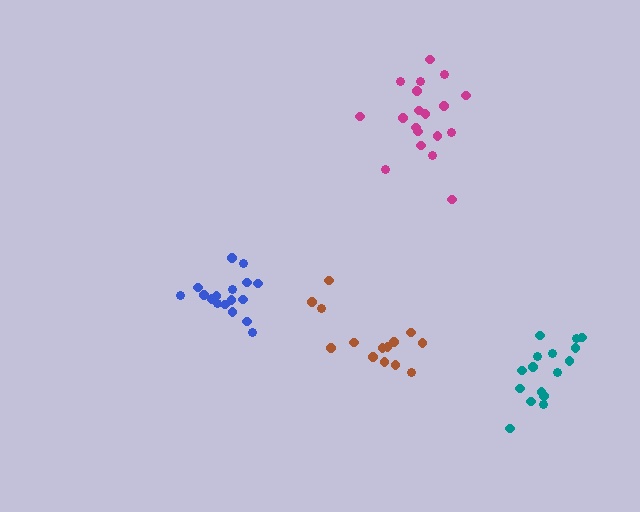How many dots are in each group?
Group 1: 16 dots, Group 2: 19 dots, Group 3: 17 dots, Group 4: 14 dots (66 total).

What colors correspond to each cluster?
The clusters are colored: teal, magenta, blue, brown.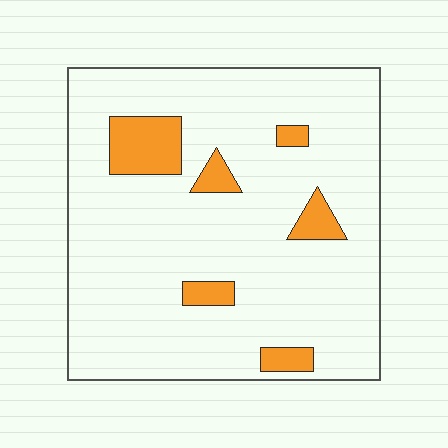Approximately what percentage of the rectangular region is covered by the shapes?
Approximately 10%.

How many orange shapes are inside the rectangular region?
6.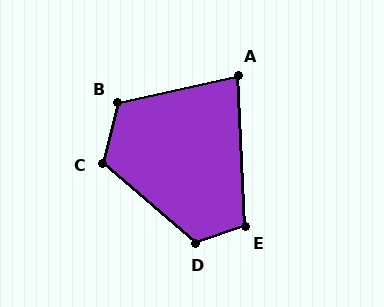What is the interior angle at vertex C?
Approximately 117 degrees (obtuse).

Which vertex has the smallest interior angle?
A, at approximately 80 degrees.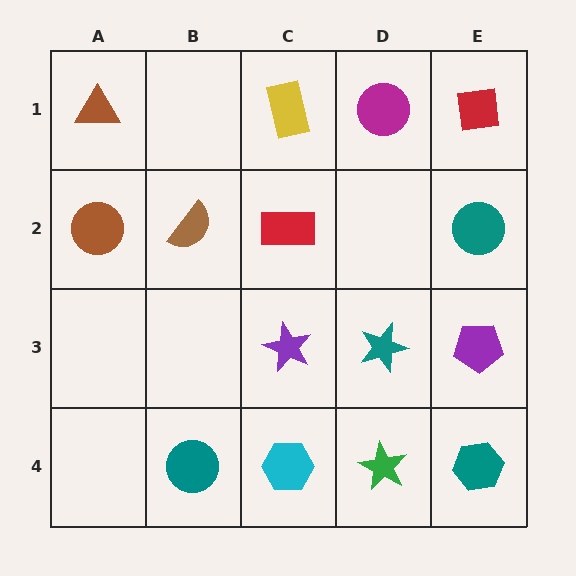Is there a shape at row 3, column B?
No, that cell is empty.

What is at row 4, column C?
A cyan hexagon.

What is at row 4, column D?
A green star.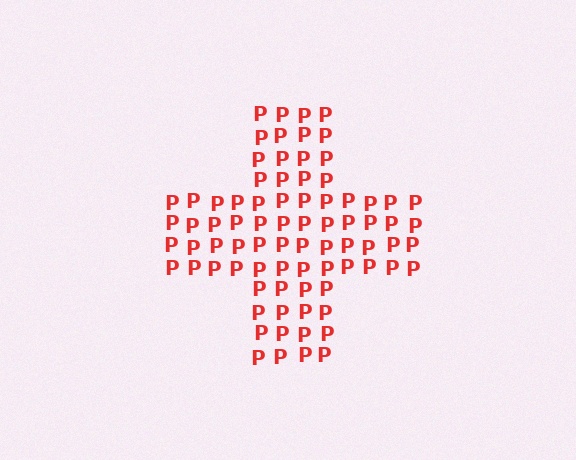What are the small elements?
The small elements are letter P's.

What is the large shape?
The large shape is a cross.